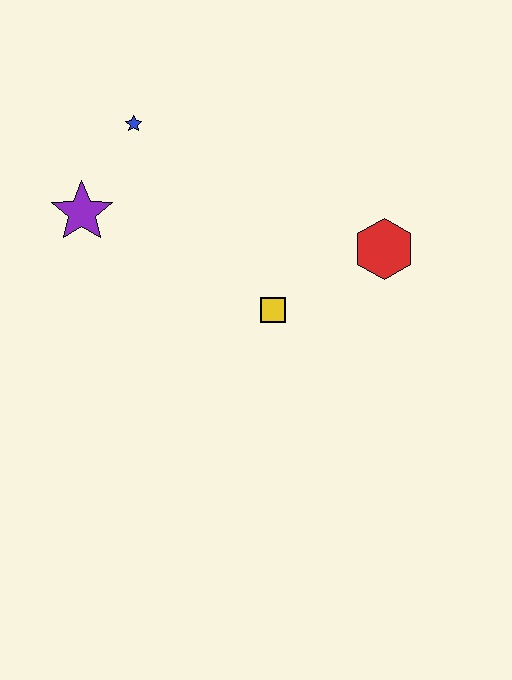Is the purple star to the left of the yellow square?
Yes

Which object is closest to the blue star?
The purple star is closest to the blue star.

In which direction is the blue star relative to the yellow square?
The blue star is above the yellow square.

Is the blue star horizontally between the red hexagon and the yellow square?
No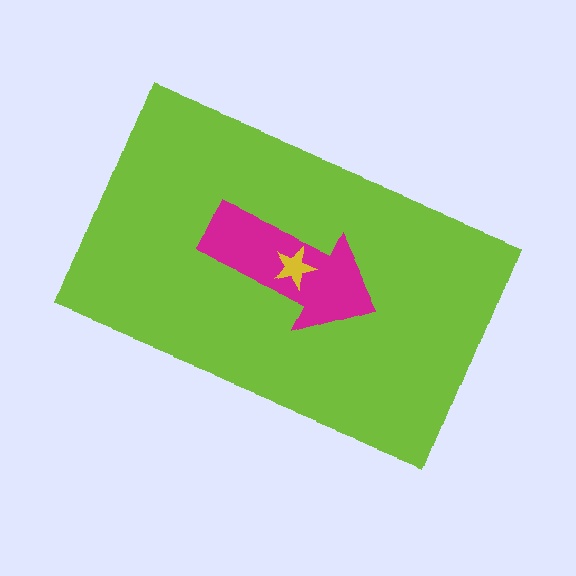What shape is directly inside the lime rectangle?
The magenta arrow.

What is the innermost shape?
The yellow star.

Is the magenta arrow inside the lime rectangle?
Yes.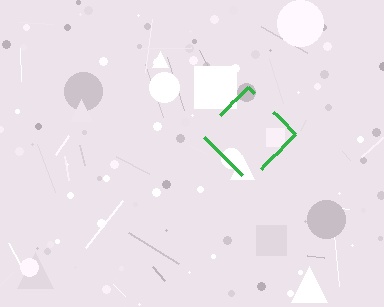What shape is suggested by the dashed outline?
The dashed outline suggests a diamond.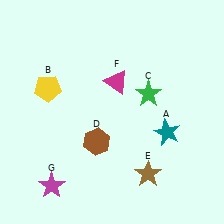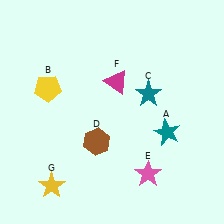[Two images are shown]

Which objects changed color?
C changed from green to teal. E changed from brown to pink. G changed from magenta to yellow.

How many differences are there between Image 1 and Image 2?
There are 3 differences between the two images.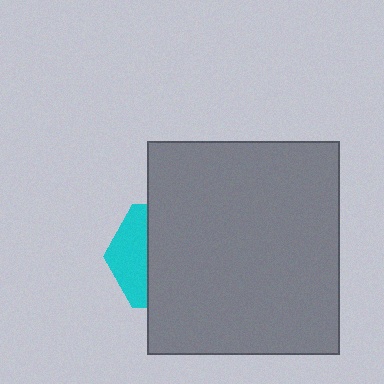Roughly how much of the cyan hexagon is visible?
A small part of it is visible (roughly 33%).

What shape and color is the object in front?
The object in front is a gray rectangle.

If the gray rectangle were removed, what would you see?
You would see the complete cyan hexagon.